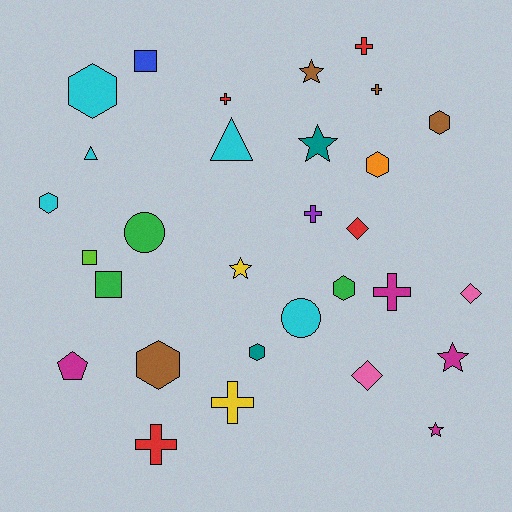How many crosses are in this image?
There are 7 crosses.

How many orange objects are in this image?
There is 1 orange object.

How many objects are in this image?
There are 30 objects.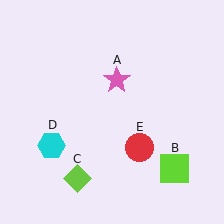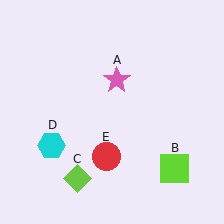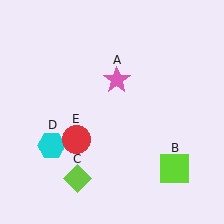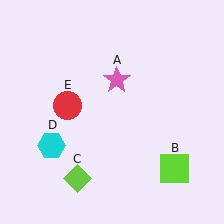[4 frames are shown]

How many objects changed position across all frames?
1 object changed position: red circle (object E).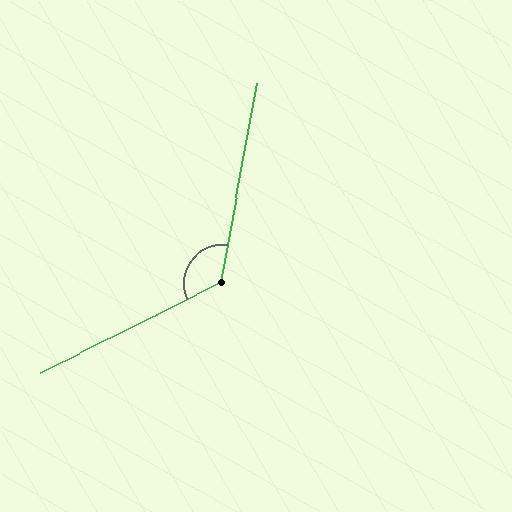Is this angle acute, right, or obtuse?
It is obtuse.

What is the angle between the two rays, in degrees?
Approximately 127 degrees.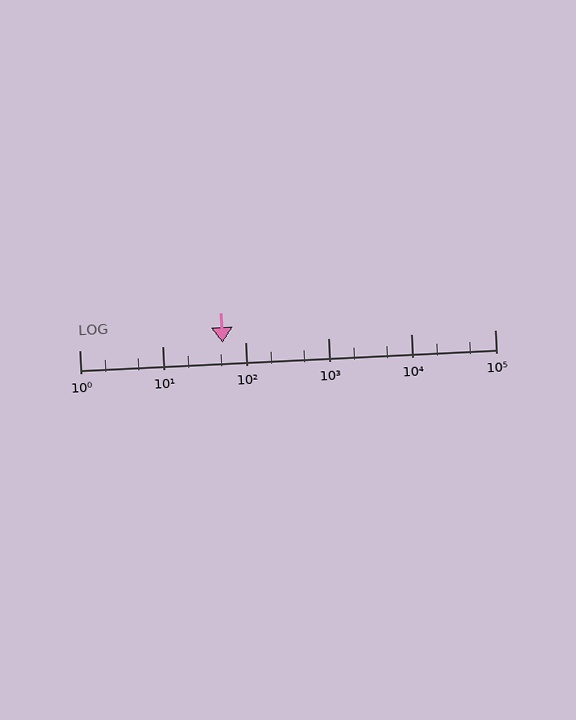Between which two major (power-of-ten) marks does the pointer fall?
The pointer is between 10 and 100.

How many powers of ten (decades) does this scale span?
The scale spans 5 decades, from 1 to 100000.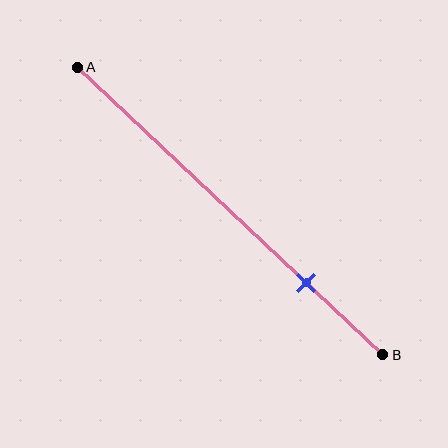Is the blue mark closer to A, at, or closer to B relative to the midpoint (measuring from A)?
The blue mark is closer to point B than the midpoint of segment AB.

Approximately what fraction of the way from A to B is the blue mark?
The blue mark is approximately 75% of the way from A to B.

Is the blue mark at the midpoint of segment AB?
No, the mark is at about 75% from A, not at the 50% midpoint.